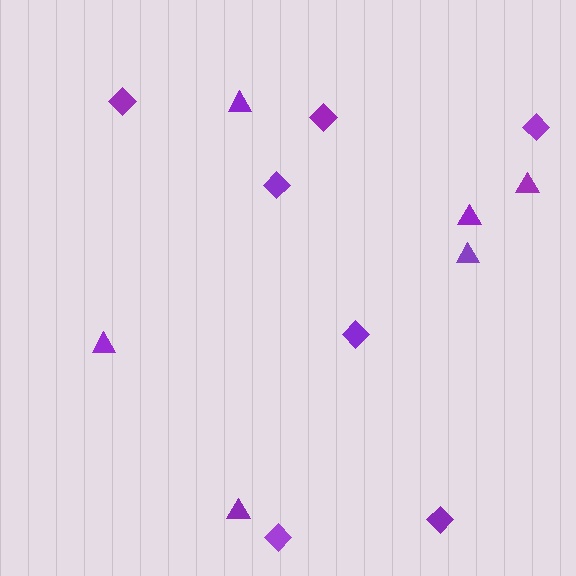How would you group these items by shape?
There are 2 groups: one group of triangles (6) and one group of diamonds (7).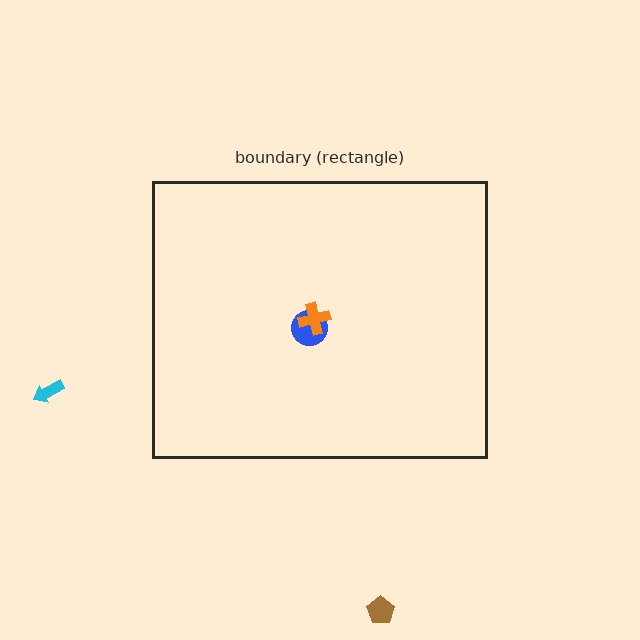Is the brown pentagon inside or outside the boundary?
Outside.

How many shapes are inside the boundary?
2 inside, 2 outside.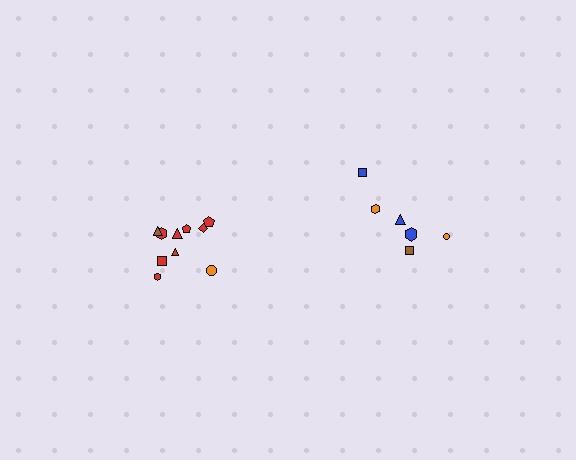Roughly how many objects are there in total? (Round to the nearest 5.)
Roughly 15 objects in total.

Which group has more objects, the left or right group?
The left group.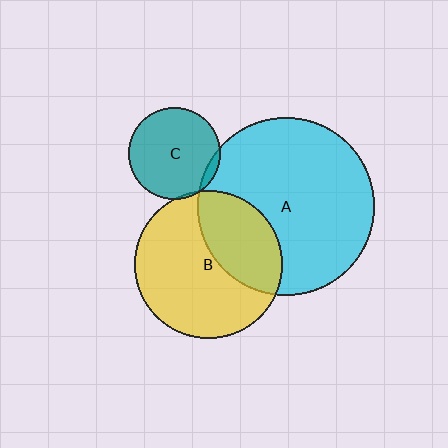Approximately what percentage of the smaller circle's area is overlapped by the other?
Approximately 35%.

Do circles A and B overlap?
Yes.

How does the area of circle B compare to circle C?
Approximately 2.6 times.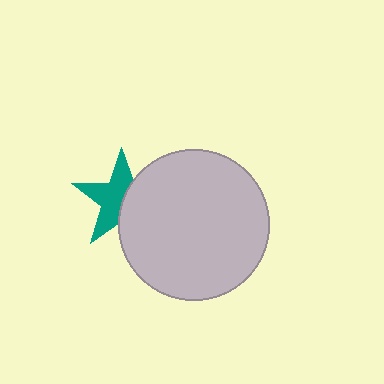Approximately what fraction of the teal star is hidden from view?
Roughly 43% of the teal star is hidden behind the light gray circle.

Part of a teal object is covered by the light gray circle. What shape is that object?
It is a star.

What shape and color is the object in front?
The object in front is a light gray circle.